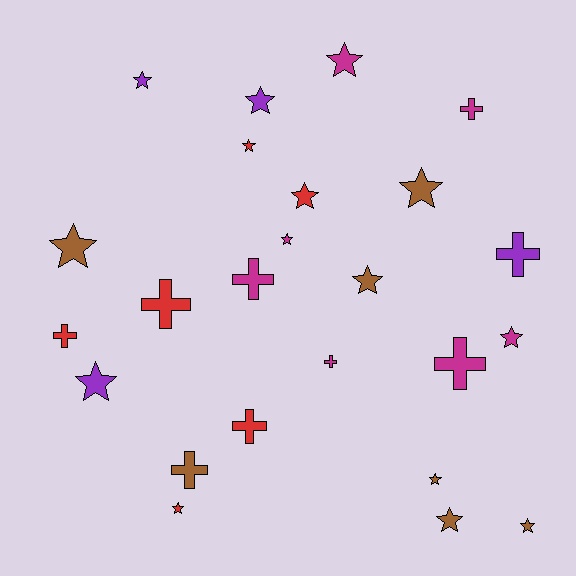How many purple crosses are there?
There is 1 purple cross.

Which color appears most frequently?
Magenta, with 7 objects.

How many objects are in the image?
There are 24 objects.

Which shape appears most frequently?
Star, with 15 objects.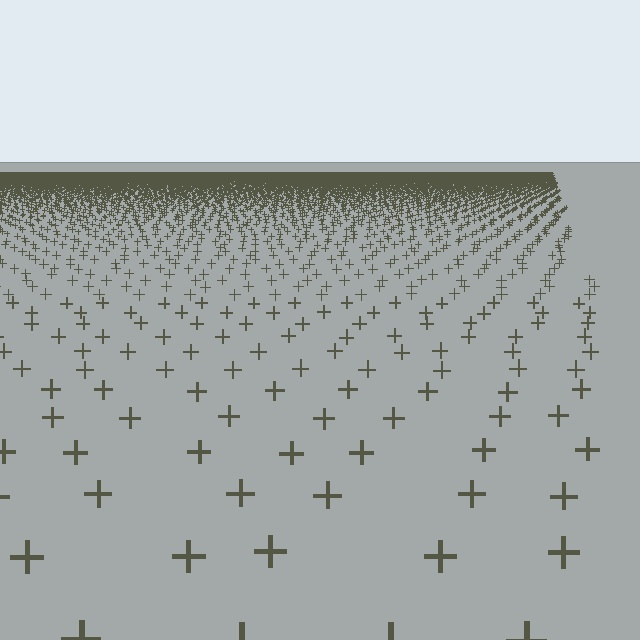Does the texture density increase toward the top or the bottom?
Density increases toward the top.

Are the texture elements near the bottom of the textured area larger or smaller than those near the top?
Larger. Near the bottom, elements are closer to the viewer and appear at a bigger on-screen size.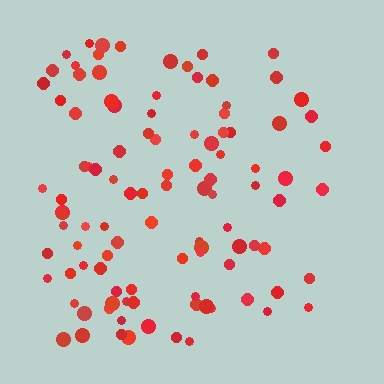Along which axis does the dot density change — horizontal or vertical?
Horizontal.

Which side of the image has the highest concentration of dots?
The left.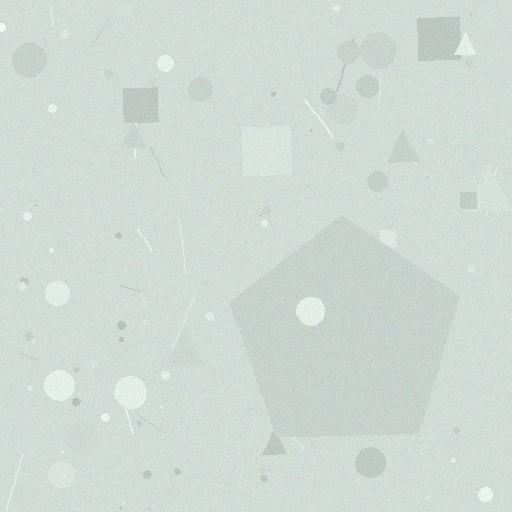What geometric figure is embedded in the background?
A pentagon is embedded in the background.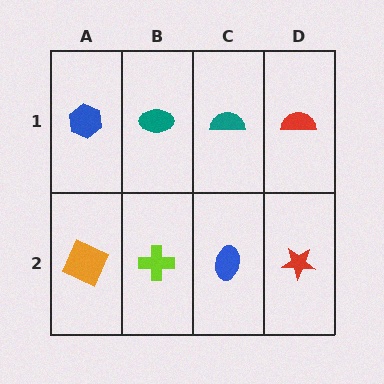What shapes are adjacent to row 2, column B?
A teal ellipse (row 1, column B), an orange square (row 2, column A), a blue ellipse (row 2, column C).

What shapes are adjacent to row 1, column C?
A blue ellipse (row 2, column C), a teal ellipse (row 1, column B), a red semicircle (row 1, column D).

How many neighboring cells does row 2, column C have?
3.